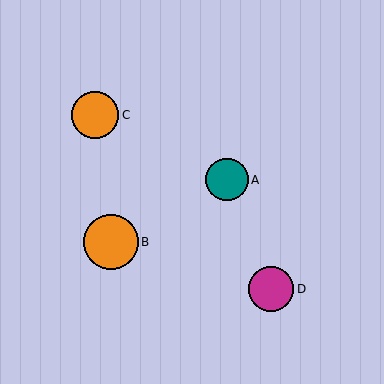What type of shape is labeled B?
Shape B is an orange circle.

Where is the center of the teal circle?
The center of the teal circle is at (227, 180).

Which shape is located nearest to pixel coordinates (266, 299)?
The magenta circle (labeled D) at (271, 289) is nearest to that location.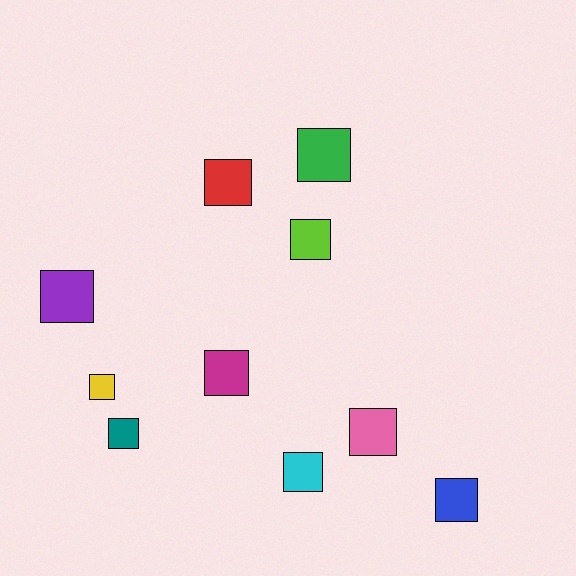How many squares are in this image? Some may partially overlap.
There are 10 squares.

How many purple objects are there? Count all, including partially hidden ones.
There is 1 purple object.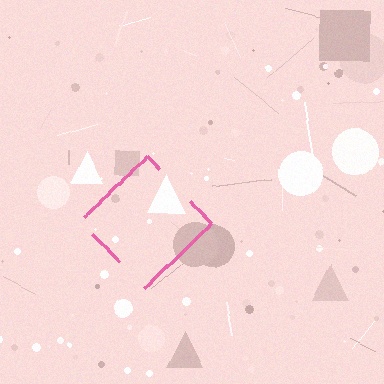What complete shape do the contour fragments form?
The contour fragments form a diamond.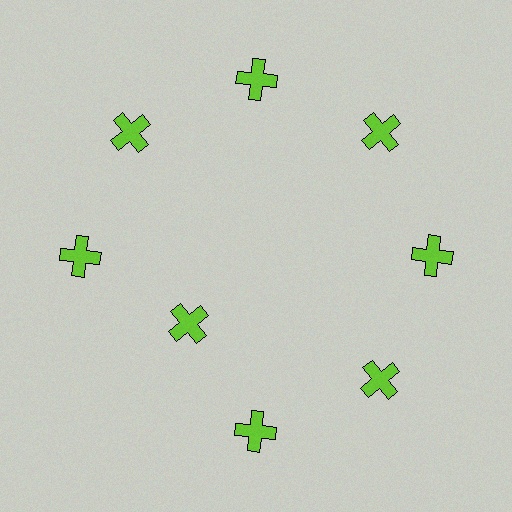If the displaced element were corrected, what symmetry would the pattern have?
It would have 8-fold rotational symmetry — the pattern would map onto itself every 45 degrees.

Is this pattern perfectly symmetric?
No. The 8 lime crosses are arranged in a ring, but one element near the 8 o'clock position is pulled inward toward the center, breaking the 8-fold rotational symmetry.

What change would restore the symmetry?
The symmetry would be restored by moving it outward, back onto the ring so that all 8 crosses sit at equal angles and equal distance from the center.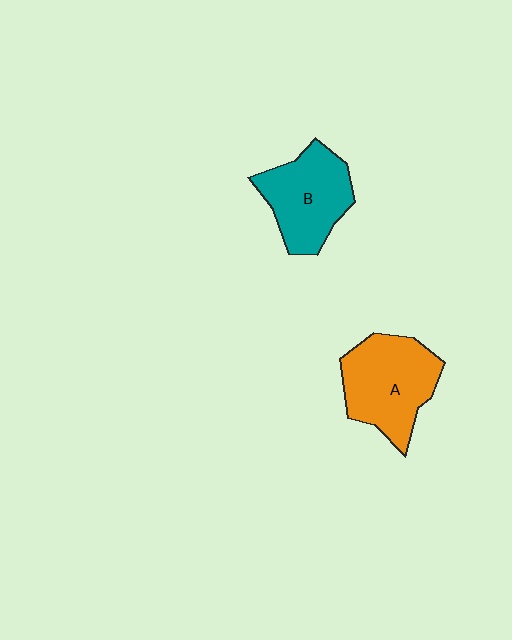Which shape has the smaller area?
Shape B (teal).